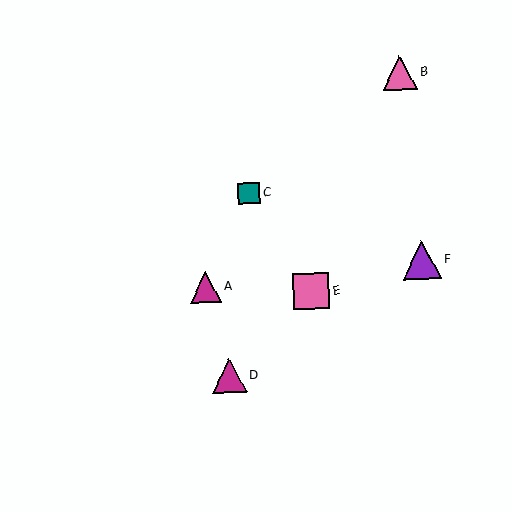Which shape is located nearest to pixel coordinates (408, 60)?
The pink triangle (labeled B) at (400, 73) is nearest to that location.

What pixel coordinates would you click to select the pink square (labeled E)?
Click at (311, 291) to select the pink square E.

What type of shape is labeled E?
Shape E is a pink square.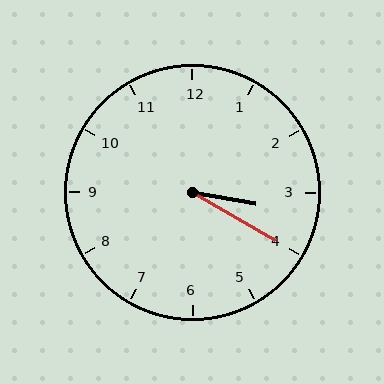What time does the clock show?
3:20.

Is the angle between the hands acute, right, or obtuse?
It is acute.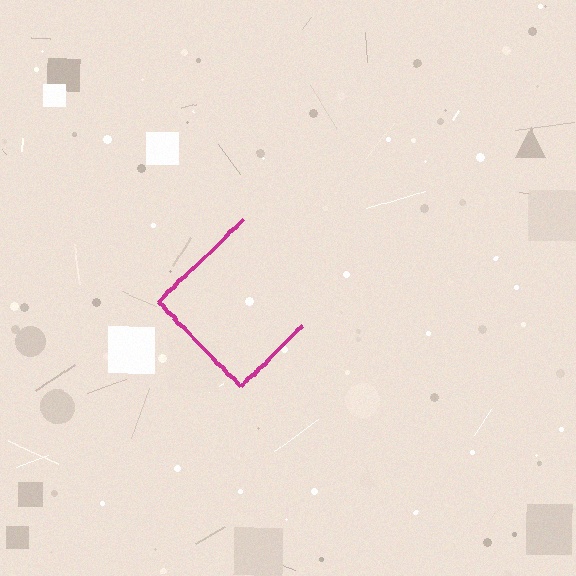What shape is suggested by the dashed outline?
The dashed outline suggests a diamond.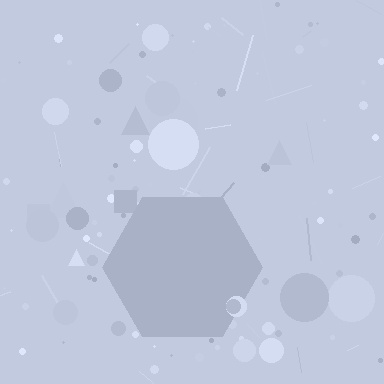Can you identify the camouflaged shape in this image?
The camouflaged shape is a hexagon.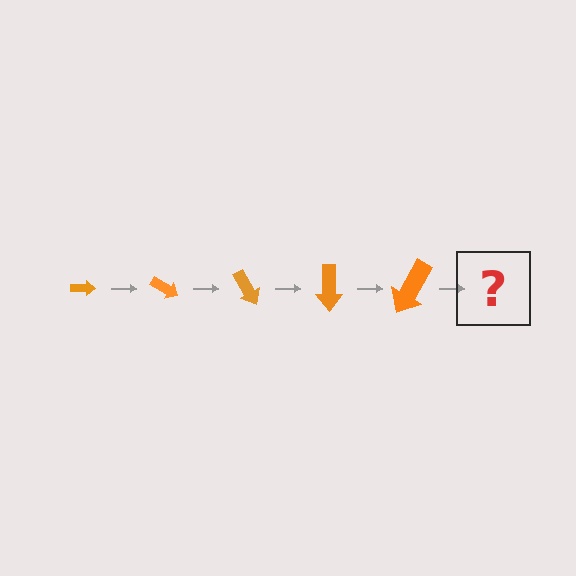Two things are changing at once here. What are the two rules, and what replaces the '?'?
The two rules are that the arrow grows larger each step and it rotates 30 degrees each step. The '?' should be an arrow, larger than the previous one and rotated 150 degrees from the start.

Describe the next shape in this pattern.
It should be an arrow, larger than the previous one and rotated 150 degrees from the start.